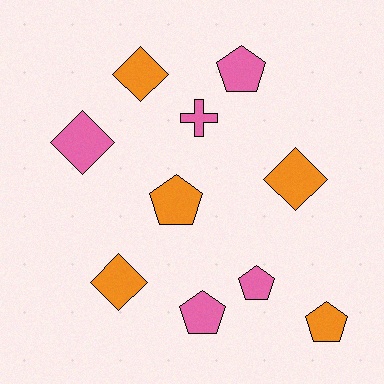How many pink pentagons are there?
There are 3 pink pentagons.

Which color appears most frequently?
Orange, with 5 objects.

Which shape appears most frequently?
Pentagon, with 5 objects.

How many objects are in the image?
There are 10 objects.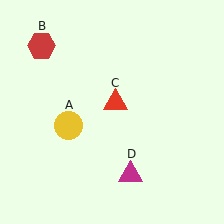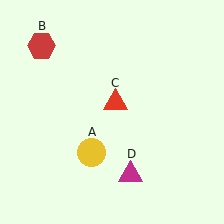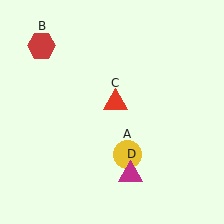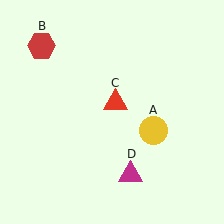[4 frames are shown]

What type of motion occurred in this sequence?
The yellow circle (object A) rotated counterclockwise around the center of the scene.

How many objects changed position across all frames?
1 object changed position: yellow circle (object A).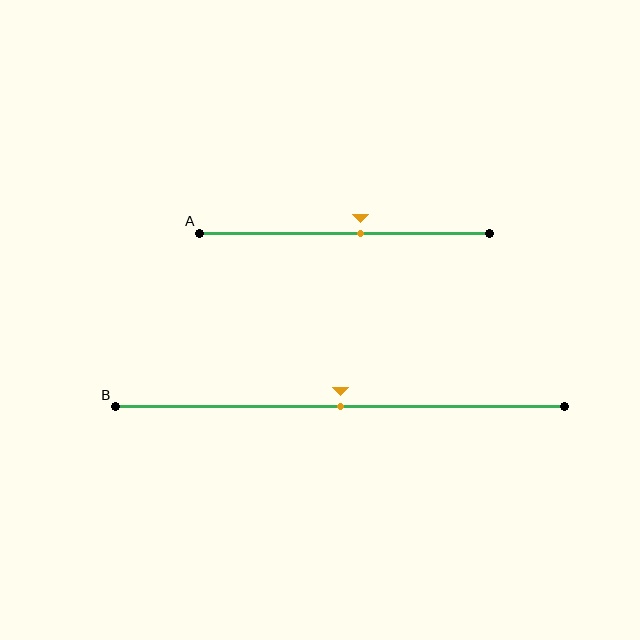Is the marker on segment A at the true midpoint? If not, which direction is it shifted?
No, the marker on segment A is shifted to the right by about 5% of the segment length.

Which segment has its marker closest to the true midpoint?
Segment B has its marker closest to the true midpoint.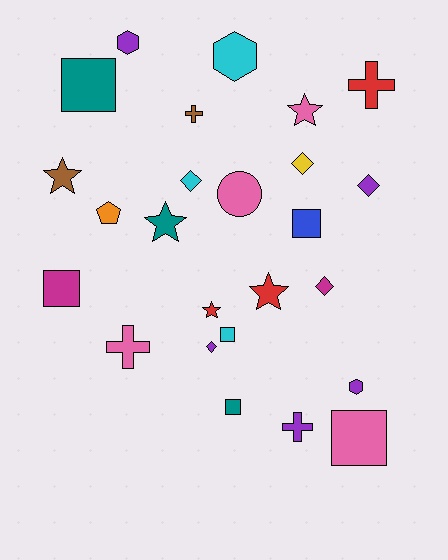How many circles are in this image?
There is 1 circle.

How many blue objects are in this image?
There is 1 blue object.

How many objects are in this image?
There are 25 objects.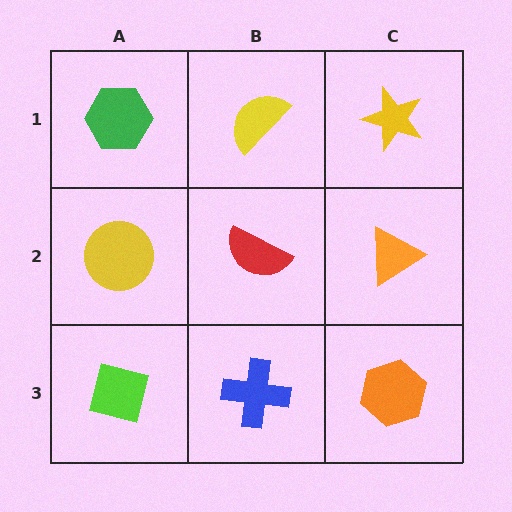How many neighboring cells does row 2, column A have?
3.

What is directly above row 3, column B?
A red semicircle.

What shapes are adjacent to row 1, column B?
A red semicircle (row 2, column B), a green hexagon (row 1, column A), a yellow star (row 1, column C).